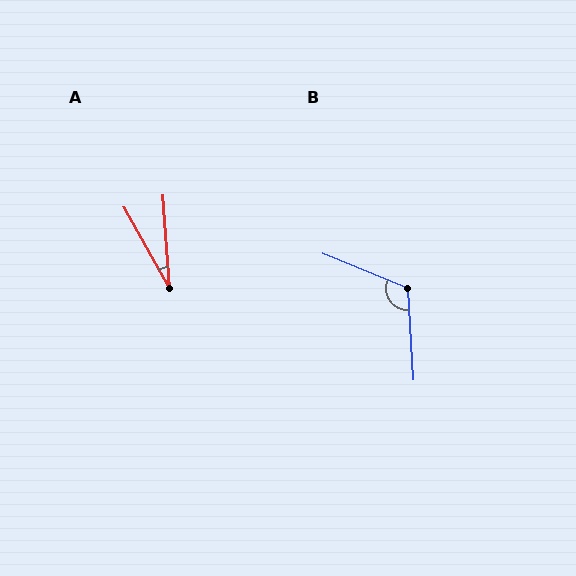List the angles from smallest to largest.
A (25°), B (116°).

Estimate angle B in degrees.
Approximately 116 degrees.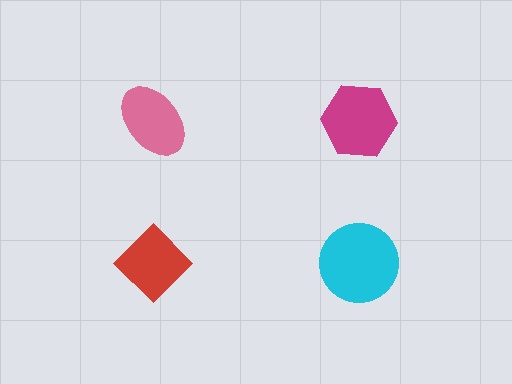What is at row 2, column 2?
A cyan circle.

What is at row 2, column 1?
A red diamond.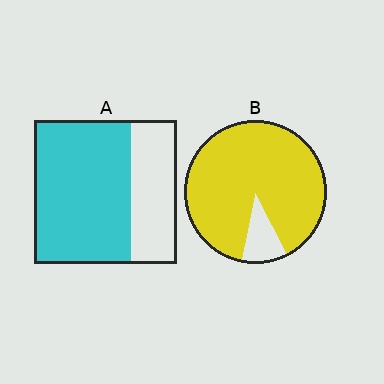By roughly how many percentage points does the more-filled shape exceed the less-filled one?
By roughly 20 percentage points (B over A).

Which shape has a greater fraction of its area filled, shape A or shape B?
Shape B.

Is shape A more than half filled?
Yes.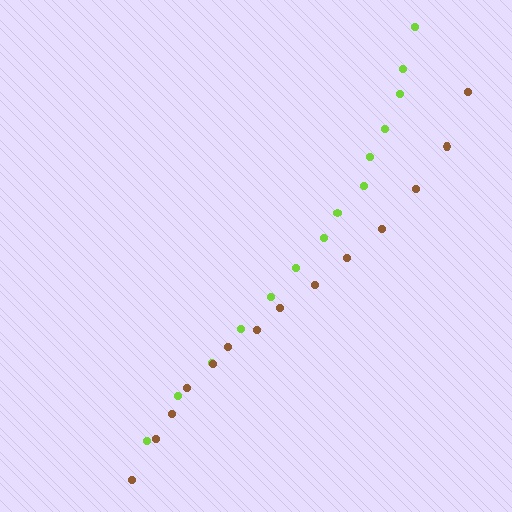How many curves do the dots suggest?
There are 2 distinct paths.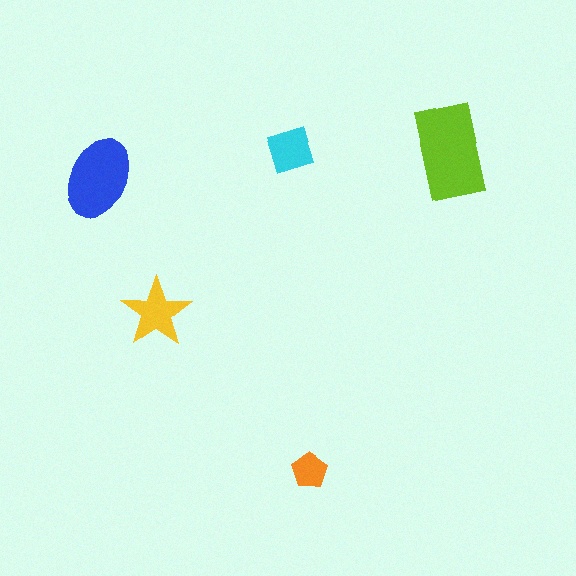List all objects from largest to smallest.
The lime rectangle, the blue ellipse, the yellow star, the cyan diamond, the orange pentagon.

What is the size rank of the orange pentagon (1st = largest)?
5th.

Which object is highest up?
The lime rectangle is topmost.